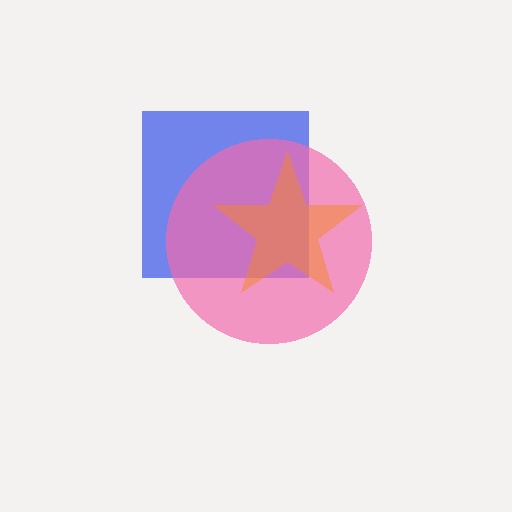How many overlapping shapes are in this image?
There are 3 overlapping shapes in the image.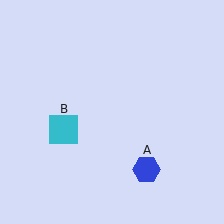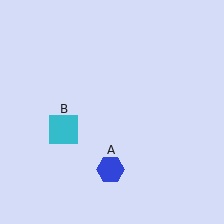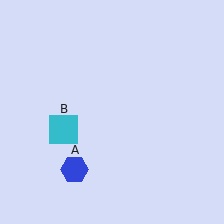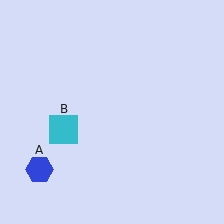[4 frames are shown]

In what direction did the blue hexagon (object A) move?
The blue hexagon (object A) moved left.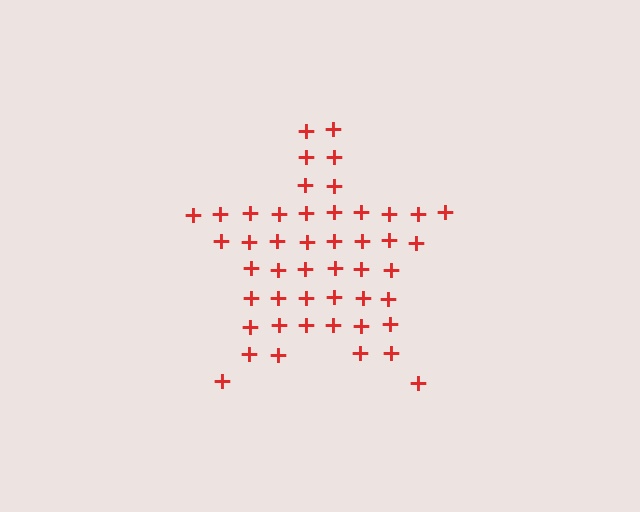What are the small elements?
The small elements are plus signs.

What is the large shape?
The large shape is a star.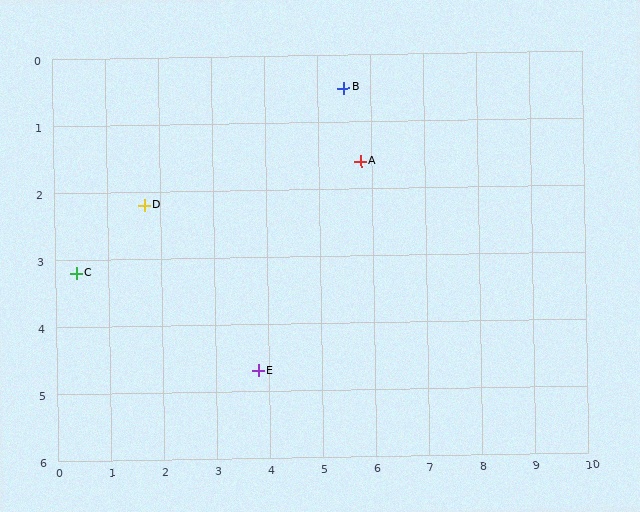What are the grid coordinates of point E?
Point E is at approximately (3.8, 4.7).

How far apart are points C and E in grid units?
Points C and E are about 3.7 grid units apart.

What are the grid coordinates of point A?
Point A is at approximately (5.8, 1.6).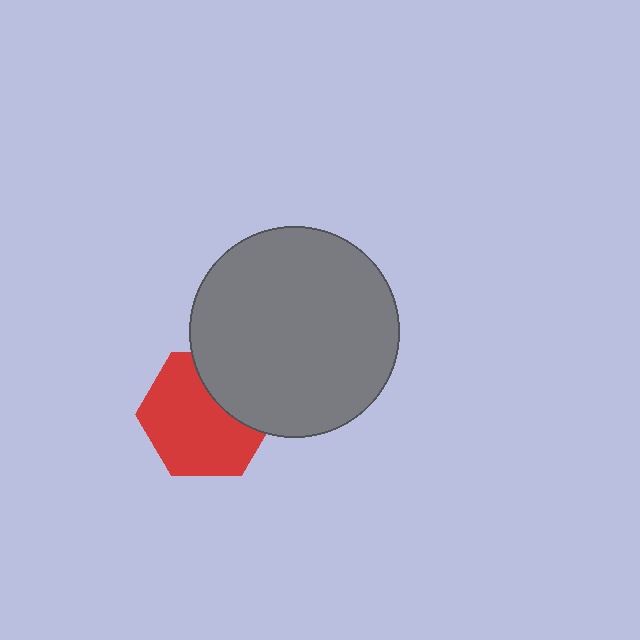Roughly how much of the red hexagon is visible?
Most of it is visible (roughly 70%).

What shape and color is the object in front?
The object in front is a gray circle.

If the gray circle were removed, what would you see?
You would see the complete red hexagon.